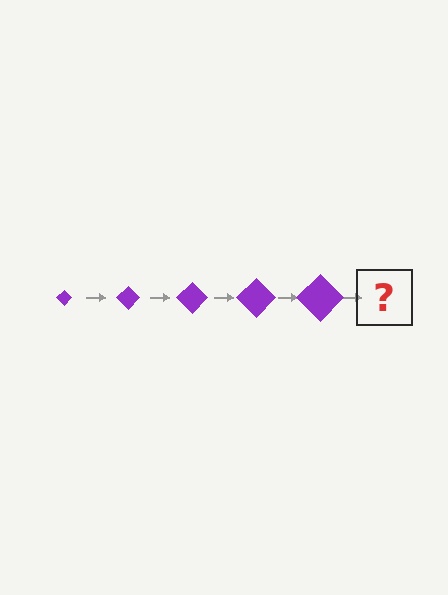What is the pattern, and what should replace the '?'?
The pattern is that the diamond gets progressively larger each step. The '?' should be a purple diamond, larger than the previous one.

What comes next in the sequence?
The next element should be a purple diamond, larger than the previous one.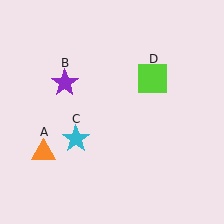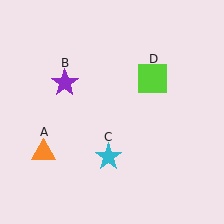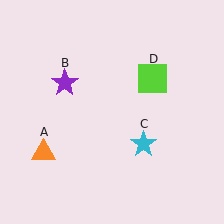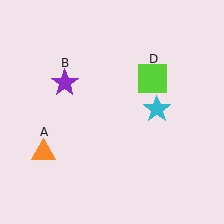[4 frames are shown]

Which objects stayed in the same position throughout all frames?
Orange triangle (object A) and purple star (object B) and lime square (object D) remained stationary.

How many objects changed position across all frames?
1 object changed position: cyan star (object C).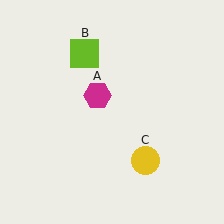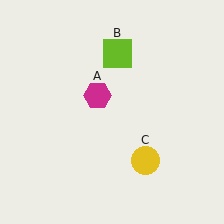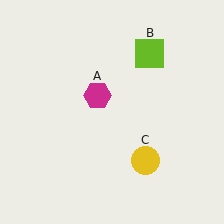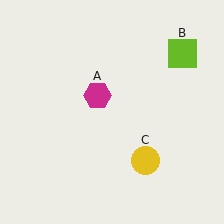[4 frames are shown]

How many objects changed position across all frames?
1 object changed position: lime square (object B).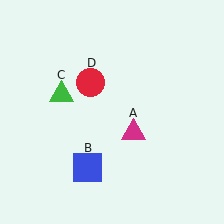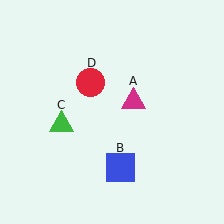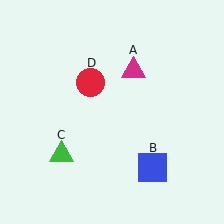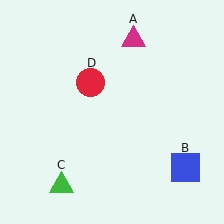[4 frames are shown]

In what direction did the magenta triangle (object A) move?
The magenta triangle (object A) moved up.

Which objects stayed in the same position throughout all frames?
Red circle (object D) remained stationary.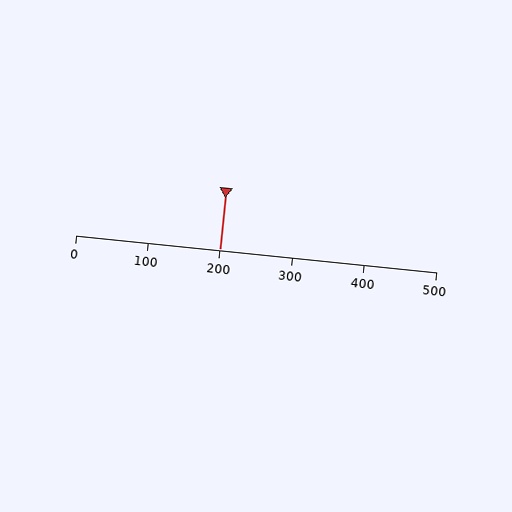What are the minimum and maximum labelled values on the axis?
The axis runs from 0 to 500.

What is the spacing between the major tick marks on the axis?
The major ticks are spaced 100 apart.